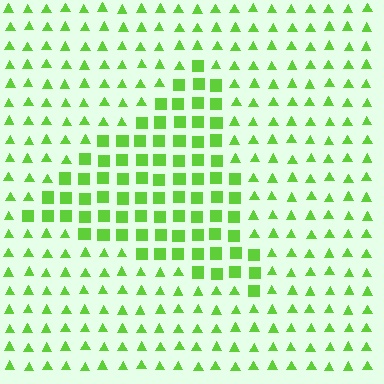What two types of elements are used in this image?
The image uses squares inside the triangle region and triangles outside it.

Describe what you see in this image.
The image is filled with small lime elements arranged in a uniform grid. A triangle-shaped region contains squares, while the surrounding area contains triangles. The boundary is defined purely by the change in element shape.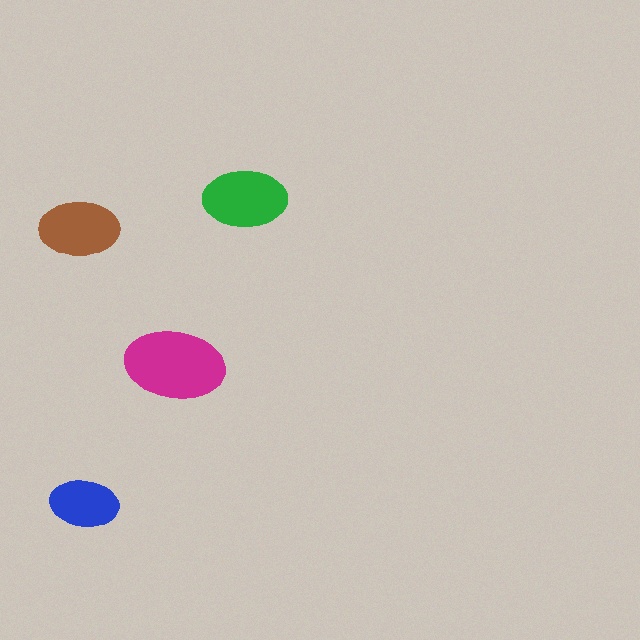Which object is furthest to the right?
The green ellipse is rightmost.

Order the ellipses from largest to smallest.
the magenta one, the green one, the brown one, the blue one.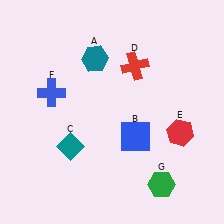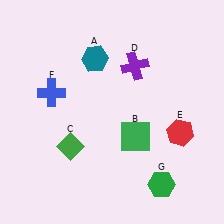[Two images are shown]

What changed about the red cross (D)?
In Image 1, D is red. In Image 2, it changed to purple.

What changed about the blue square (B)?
In Image 1, B is blue. In Image 2, it changed to green.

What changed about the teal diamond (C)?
In Image 1, C is teal. In Image 2, it changed to green.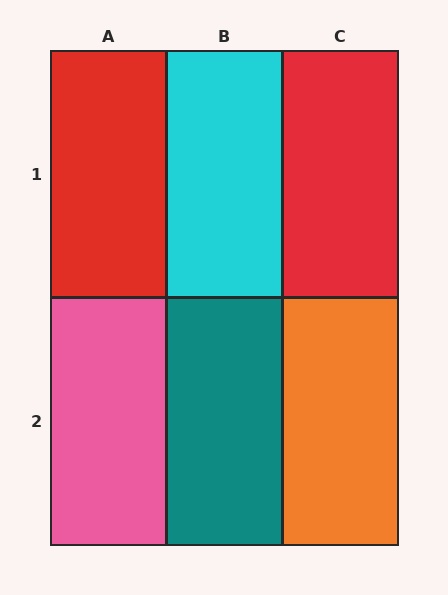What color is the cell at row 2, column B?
Teal.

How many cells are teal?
1 cell is teal.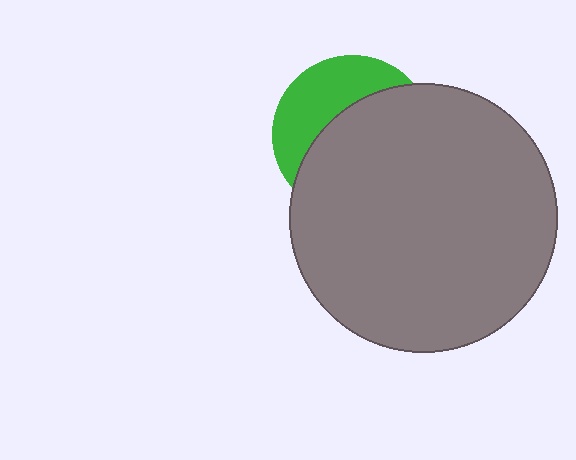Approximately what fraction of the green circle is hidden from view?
Roughly 63% of the green circle is hidden behind the gray circle.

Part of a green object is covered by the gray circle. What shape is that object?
It is a circle.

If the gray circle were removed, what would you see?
You would see the complete green circle.